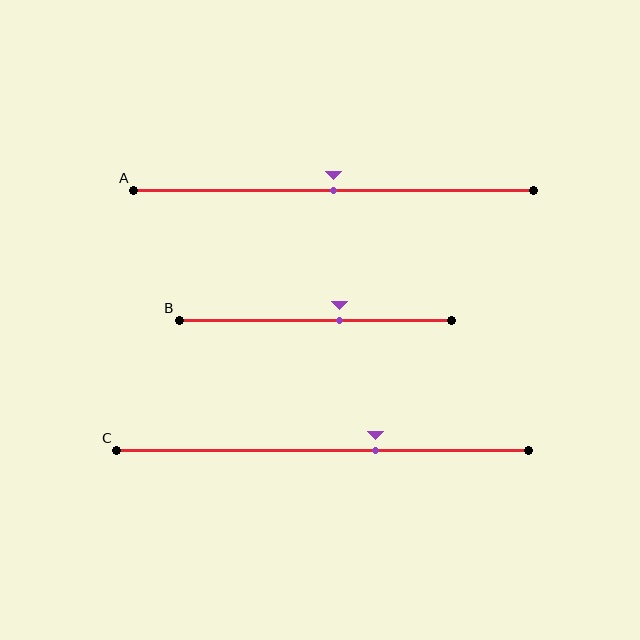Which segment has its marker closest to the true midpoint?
Segment A has its marker closest to the true midpoint.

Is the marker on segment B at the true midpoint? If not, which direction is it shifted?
No, the marker on segment B is shifted to the right by about 9% of the segment length.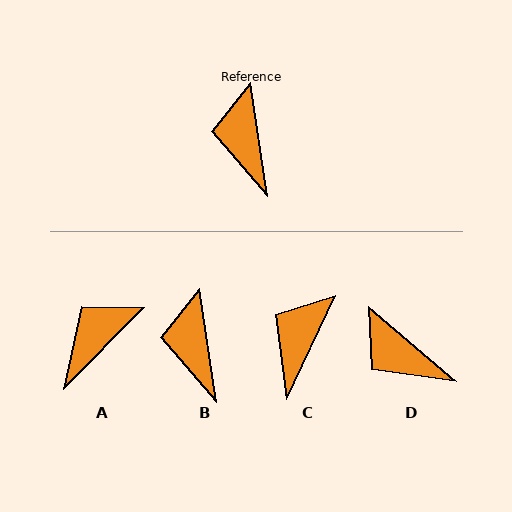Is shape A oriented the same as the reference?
No, it is off by about 53 degrees.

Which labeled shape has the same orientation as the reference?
B.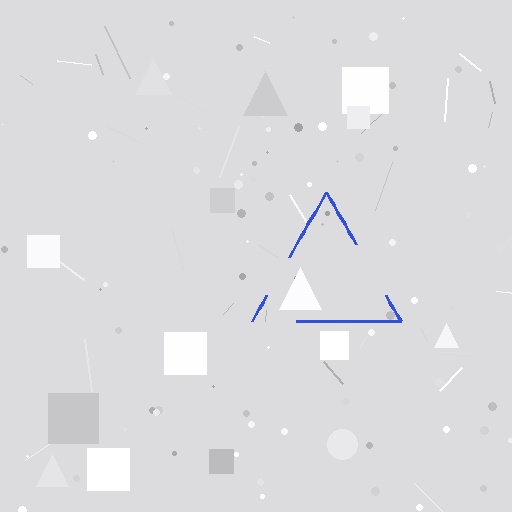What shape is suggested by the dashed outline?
The dashed outline suggests a triangle.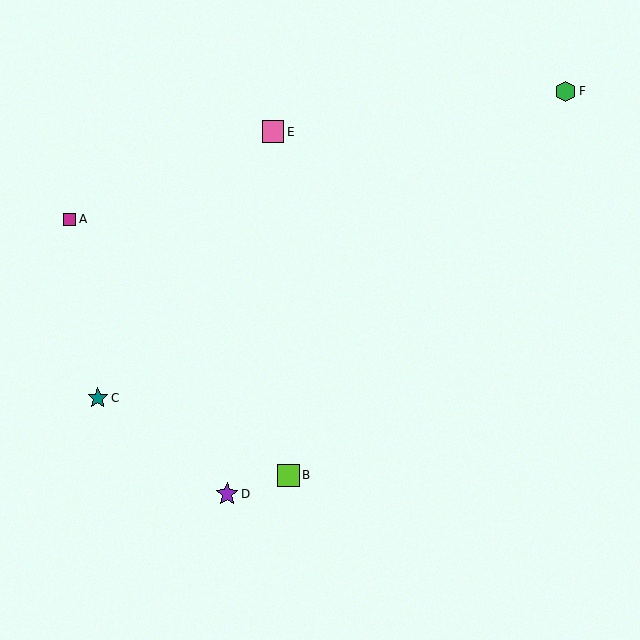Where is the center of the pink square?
The center of the pink square is at (273, 132).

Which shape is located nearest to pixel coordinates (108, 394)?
The teal star (labeled C) at (98, 398) is nearest to that location.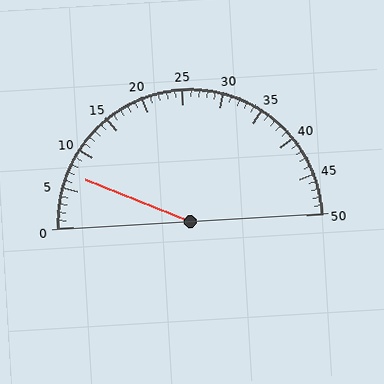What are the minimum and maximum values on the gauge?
The gauge ranges from 0 to 50.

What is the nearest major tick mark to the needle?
The nearest major tick mark is 5.